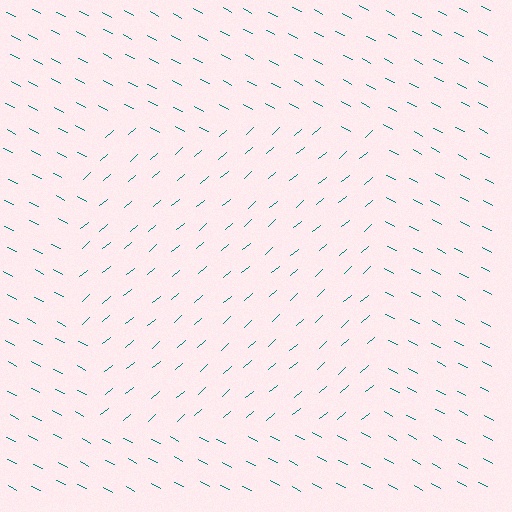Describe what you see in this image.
The image is filled with small teal line segments. A rectangle region in the image has lines oriented differently from the surrounding lines, creating a visible texture boundary.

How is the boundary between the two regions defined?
The boundary is defined purely by a change in line orientation (approximately 68 degrees difference). All lines are the same color and thickness.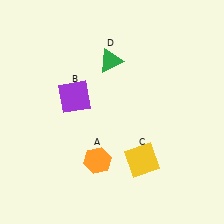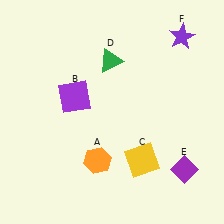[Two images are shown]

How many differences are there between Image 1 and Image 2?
There are 2 differences between the two images.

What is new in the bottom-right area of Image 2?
A purple diamond (E) was added in the bottom-right area of Image 2.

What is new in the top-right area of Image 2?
A purple star (F) was added in the top-right area of Image 2.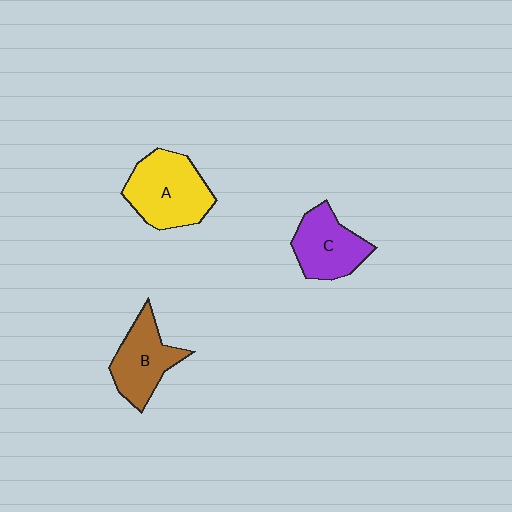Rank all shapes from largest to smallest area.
From largest to smallest: A (yellow), C (purple), B (brown).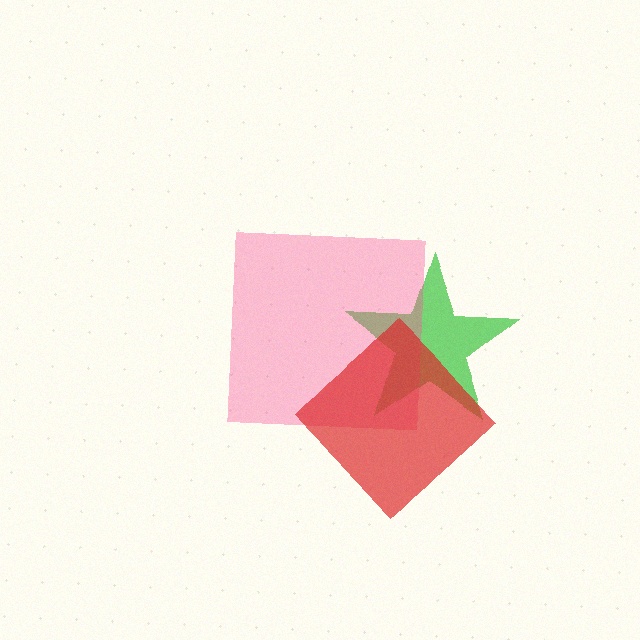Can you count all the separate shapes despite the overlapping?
Yes, there are 3 separate shapes.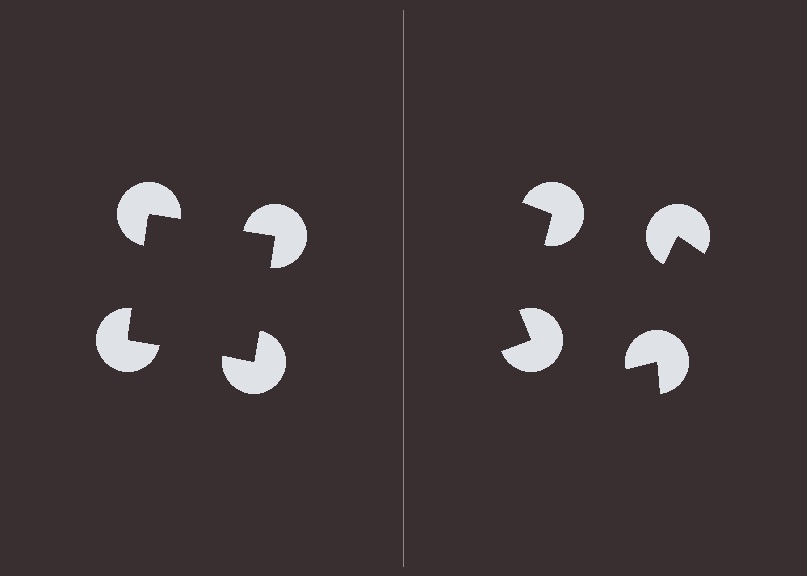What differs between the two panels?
The pac-man discs are positioned identically on both sides; only the wedge orientations differ. On the left they align to a square; on the right they are misaligned.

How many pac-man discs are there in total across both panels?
8 — 4 on each side.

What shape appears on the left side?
An illusory square.